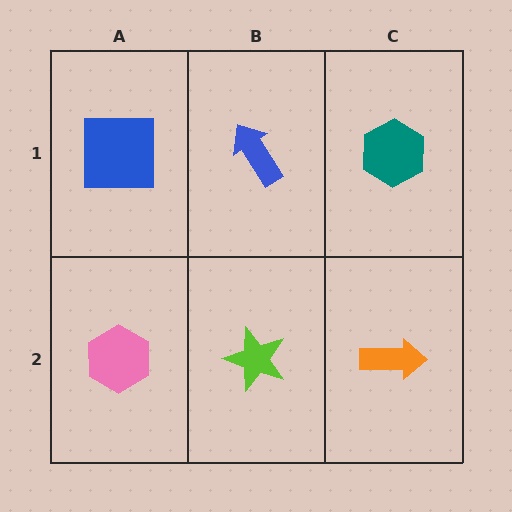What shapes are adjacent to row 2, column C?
A teal hexagon (row 1, column C), a lime star (row 2, column B).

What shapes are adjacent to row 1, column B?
A lime star (row 2, column B), a blue square (row 1, column A), a teal hexagon (row 1, column C).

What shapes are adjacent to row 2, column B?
A blue arrow (row 1, column B), a pink hexagon (row 2, column A), an orange arrow (row 2, column C).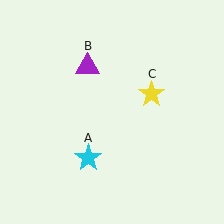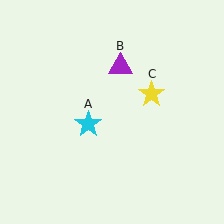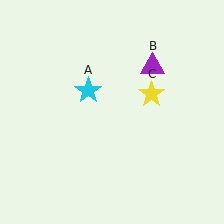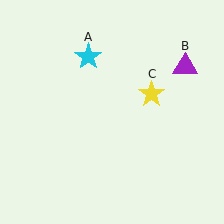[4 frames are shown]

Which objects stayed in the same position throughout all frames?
Yellow star (object C) remained stationary.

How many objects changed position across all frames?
2 objects changed position: cyan star (object A), purple triangle (object B).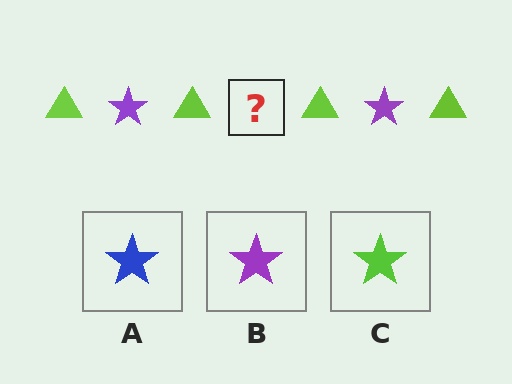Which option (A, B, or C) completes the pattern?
B.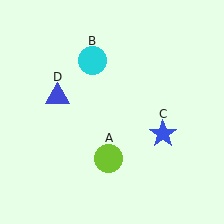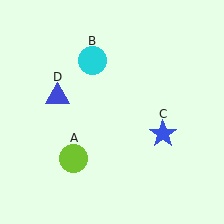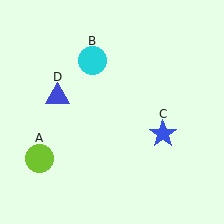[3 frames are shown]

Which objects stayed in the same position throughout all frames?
Cyan circle (object B) and blue star (object C) and blue triangle (object D) remained stationary.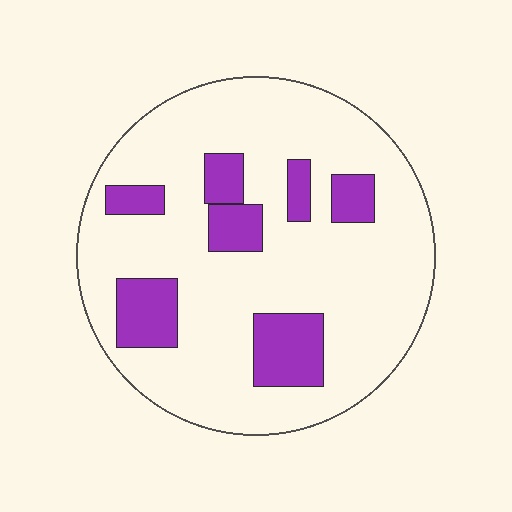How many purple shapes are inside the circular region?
7.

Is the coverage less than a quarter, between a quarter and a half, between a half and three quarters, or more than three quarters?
Less than a quarter.